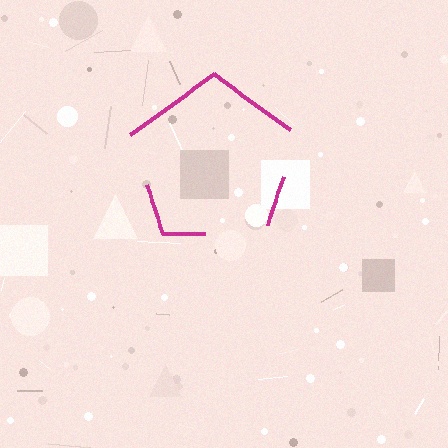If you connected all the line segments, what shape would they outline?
They would outline a pentagon.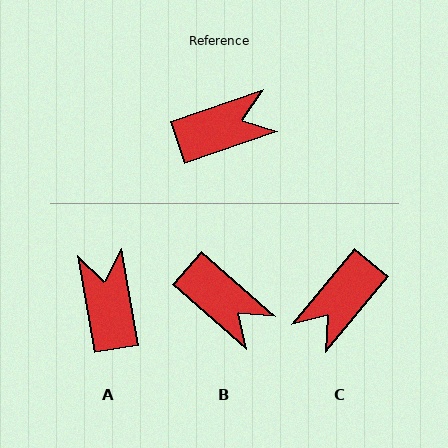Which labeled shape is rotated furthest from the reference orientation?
C, about 148 degrees away.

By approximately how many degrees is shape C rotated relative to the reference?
Approximately 148 degrees clockwise.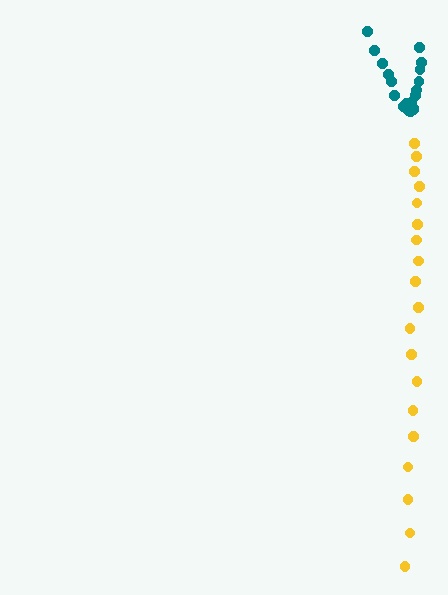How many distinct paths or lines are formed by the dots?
There are 2 distinct paths.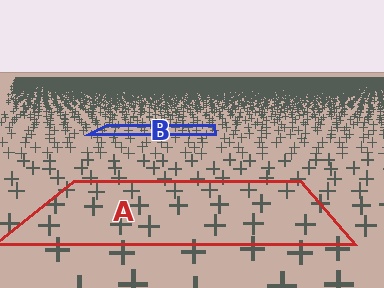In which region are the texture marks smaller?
The texture marks are smaller in region B, because it is farther away.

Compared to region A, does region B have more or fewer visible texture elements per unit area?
Region B has more texture elements per unit area — they are packed more densely because it is farther away.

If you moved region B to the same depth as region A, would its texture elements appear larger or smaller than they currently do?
They would appear larger. At a closer depth, the same texture elements are projected at a bigger on-screen size.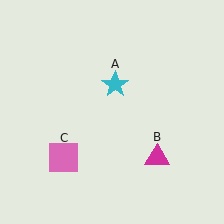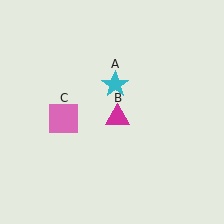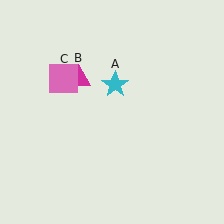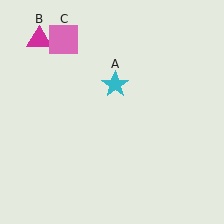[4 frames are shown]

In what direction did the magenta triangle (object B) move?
The magenta triangle (object B) moved up and to the left.